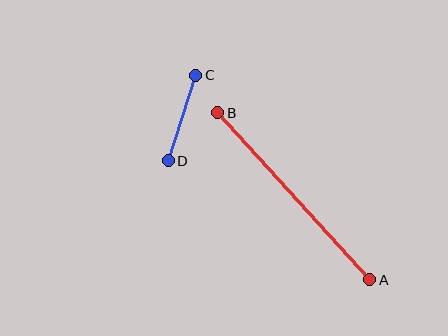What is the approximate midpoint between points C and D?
The midpoint is at approximately (182, 118) pixels.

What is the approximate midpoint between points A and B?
The midpoint is at approximately (294, 196) pixels.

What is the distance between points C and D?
The distance is approximately 90 pixels.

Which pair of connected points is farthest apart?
Points A and B are farthest apart.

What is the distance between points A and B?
The distance is approximately 226 pixels.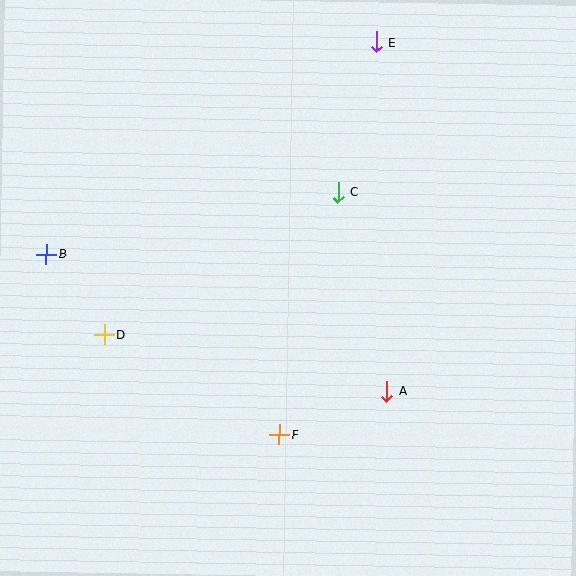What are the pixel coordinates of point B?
Point B is at (46, 254).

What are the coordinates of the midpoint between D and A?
The midpoint between D and A is at (246, 363).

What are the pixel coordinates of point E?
Point E is at (376, 42).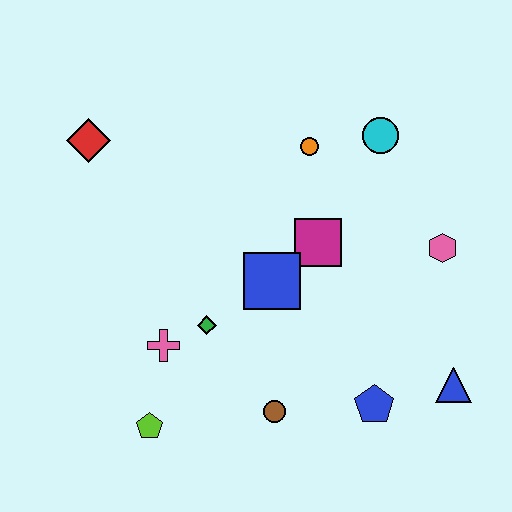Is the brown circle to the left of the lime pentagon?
No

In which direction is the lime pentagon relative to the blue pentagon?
The lime pentagon is to the left of the blue pentagon.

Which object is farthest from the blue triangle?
The red diamond is farthest from the blue triangle.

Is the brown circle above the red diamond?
No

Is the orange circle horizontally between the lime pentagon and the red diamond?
No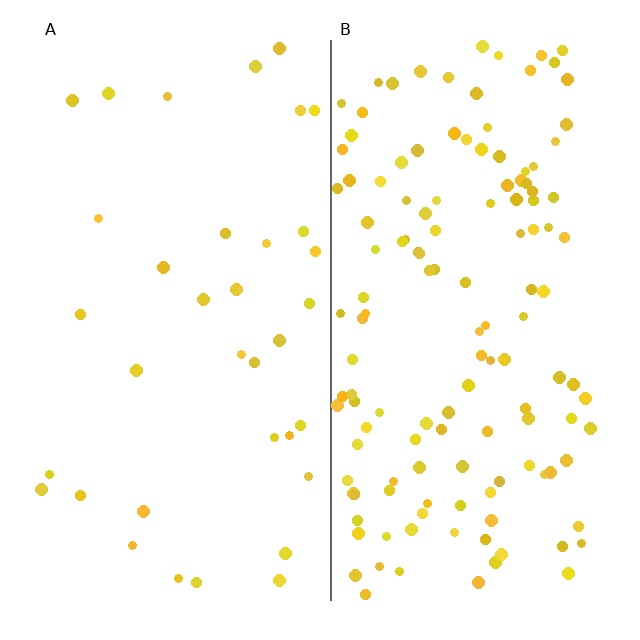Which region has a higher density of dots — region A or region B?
B (the right).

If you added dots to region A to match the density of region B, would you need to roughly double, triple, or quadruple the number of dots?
Approximately quadruple.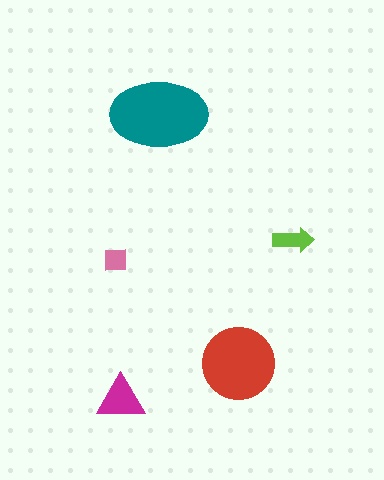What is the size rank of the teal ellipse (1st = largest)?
1st.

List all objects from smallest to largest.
The pink square, the lime arrow, the magenta triangle, the red circle, the teal ellipse.